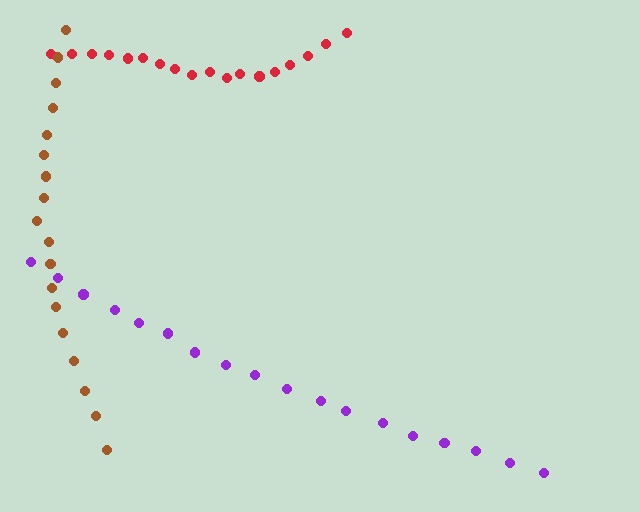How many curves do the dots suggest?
There are 3 distinct paths.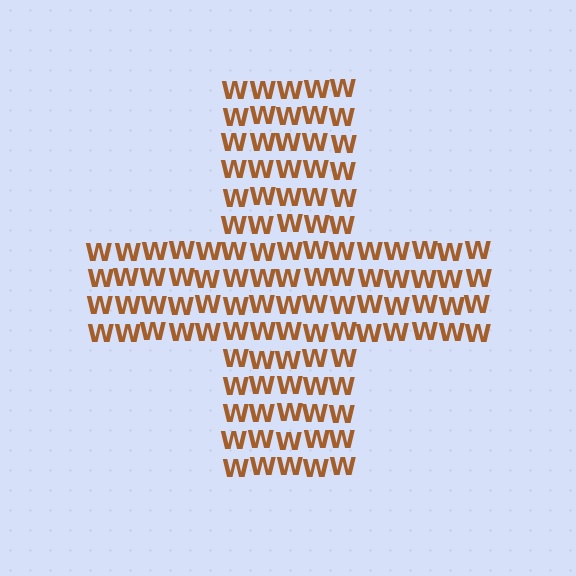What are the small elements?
The small elements are letter W's.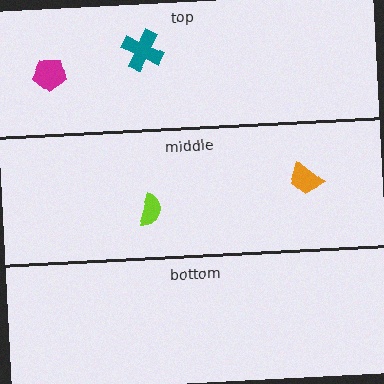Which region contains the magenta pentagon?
The top region.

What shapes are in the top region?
The teal cross, the magenta pentagon.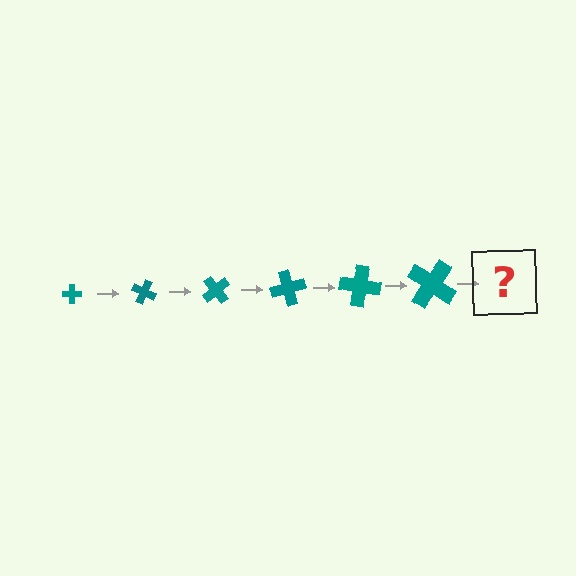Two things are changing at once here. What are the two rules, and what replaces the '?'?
The two rules are that the cross grows larger each step and it rotates 25 degrees each step. The '?' should be a cross, larger than the previous one and rotated 150 degrees from the start.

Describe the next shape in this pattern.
It should be a cross, larger than the previous one and rotated 150 degrees from the start.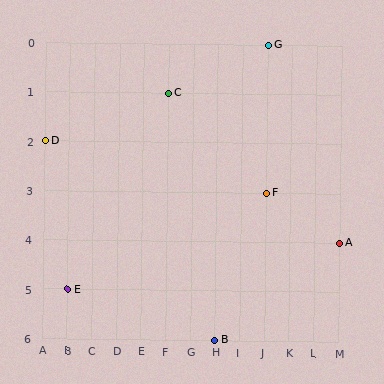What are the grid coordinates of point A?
Point A is at grid coordinates (M, 4).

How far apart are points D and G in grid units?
Points D and G are 9 columns and 2 rows apart (about 9.2 grid units diagonally).